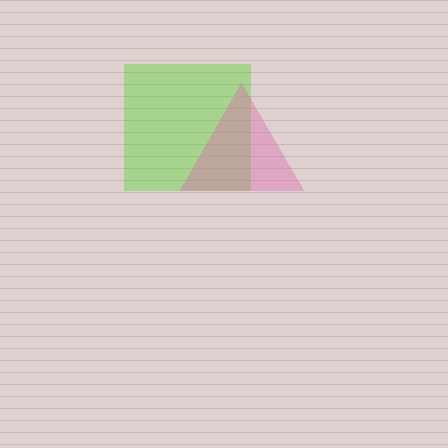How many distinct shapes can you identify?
There are 2 distinct shapes: a lime square, a pink triangle.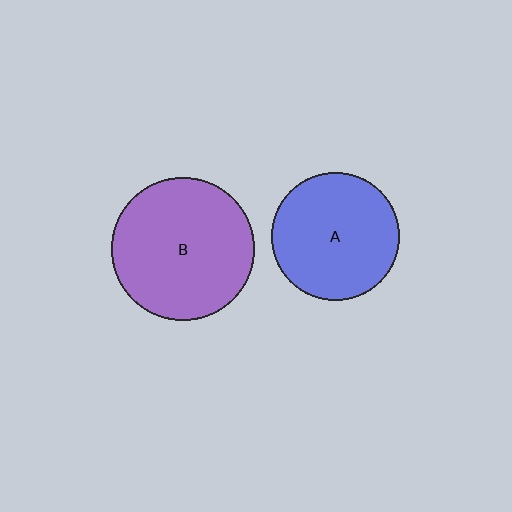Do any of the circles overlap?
No, none of the circles overlap.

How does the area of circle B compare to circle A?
Approximately 1.3 times.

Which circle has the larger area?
Circle B (purple).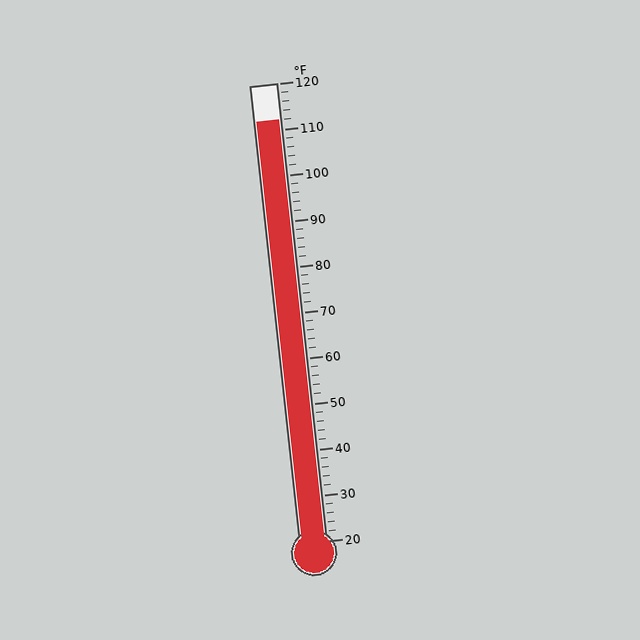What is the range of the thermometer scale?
The thermometer scale ranges from 20°F to 120°F.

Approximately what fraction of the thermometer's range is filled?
The thermometer is filled to approximately 90% of its range.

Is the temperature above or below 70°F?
The temperature is above 70°F.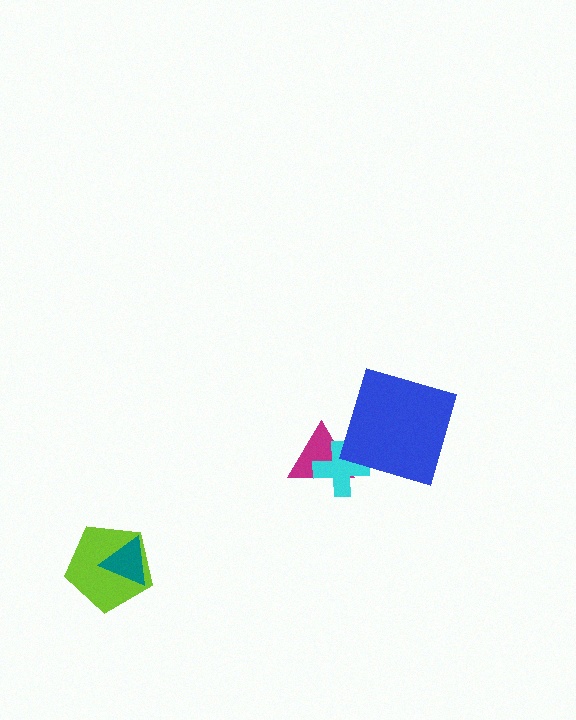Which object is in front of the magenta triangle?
The cyan cross is in front of the magenta triangle.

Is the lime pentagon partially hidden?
Yes, it is partially covered by another shape.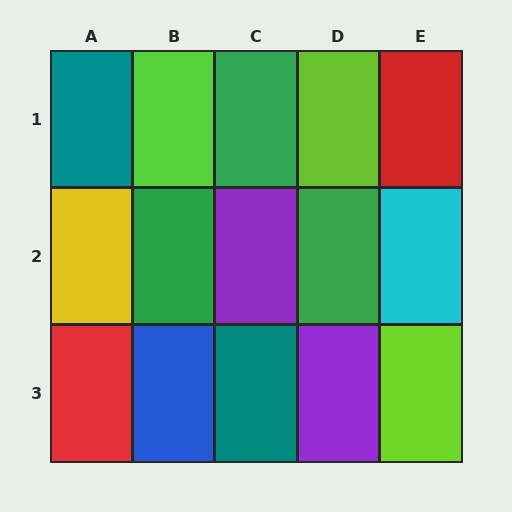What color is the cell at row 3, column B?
Blue.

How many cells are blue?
1 cell is blue.